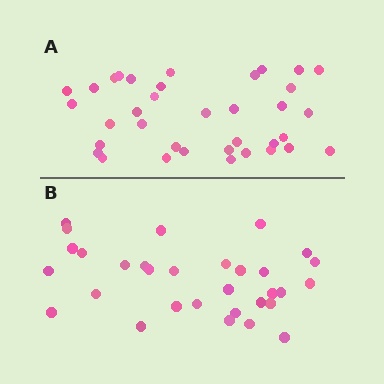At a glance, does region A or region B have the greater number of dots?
Region A (the top region) has more dots.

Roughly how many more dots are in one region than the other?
Region A has about 5 more dots than region B.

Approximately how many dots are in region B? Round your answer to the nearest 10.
About 30 dots. (The exact count is 31, which rounds to 30.)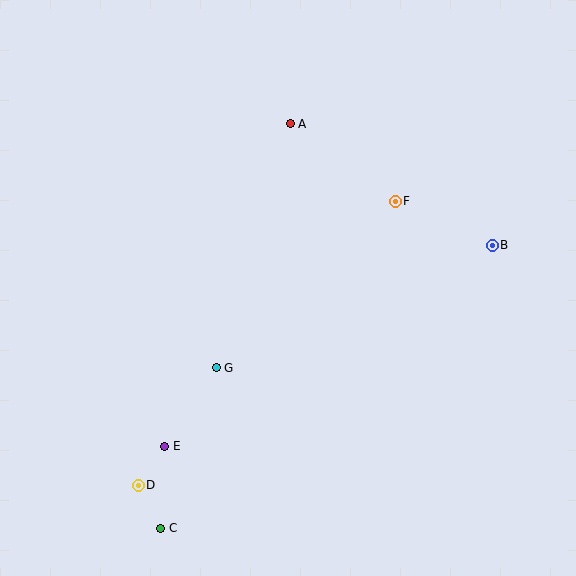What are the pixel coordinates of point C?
Point C is at (161, 528).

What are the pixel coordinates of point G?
Point G is at (216, 368).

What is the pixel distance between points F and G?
The distance between F and G is 245 pixels.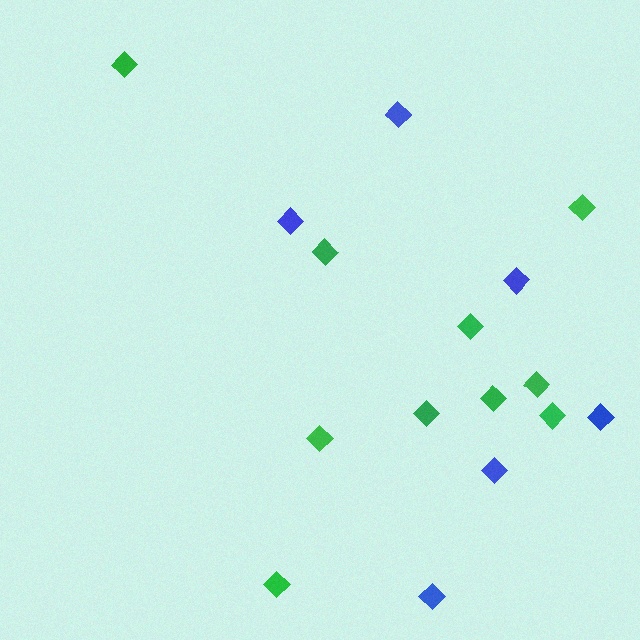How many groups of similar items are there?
There are 2 groups: one group of green diamonds (10) and one group of blue diamonds (6).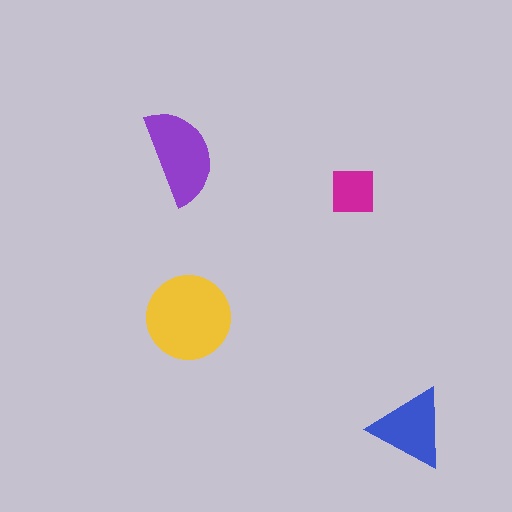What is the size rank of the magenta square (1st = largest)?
4th.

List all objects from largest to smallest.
The yellow circle, the purple semicircle, the blue triangle, the magenta square.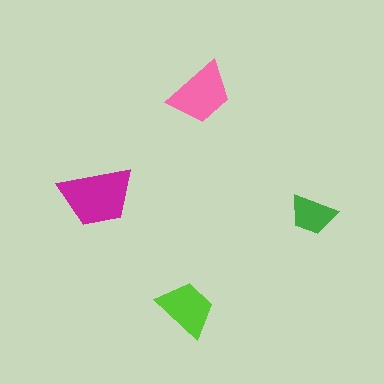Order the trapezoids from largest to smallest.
the magenta one, the pink one, the lime one, the green one.